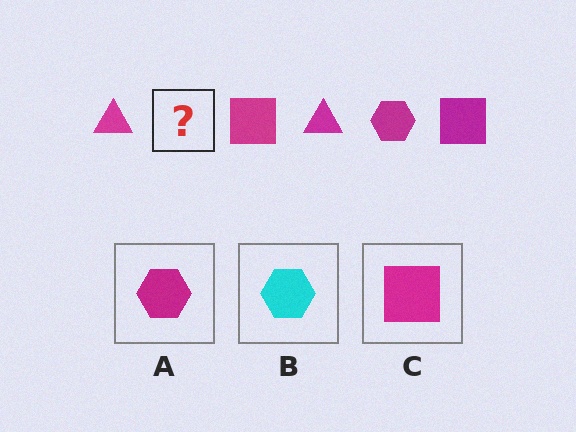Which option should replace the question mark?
Option A.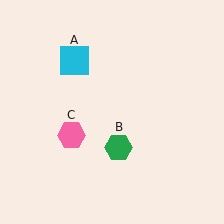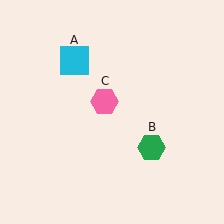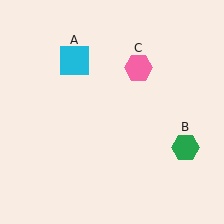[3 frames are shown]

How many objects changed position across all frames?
2 objects changed position: green hexagon (object B), pink hexagon (object C).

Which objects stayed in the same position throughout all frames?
Cyan square (object A) remained stationary.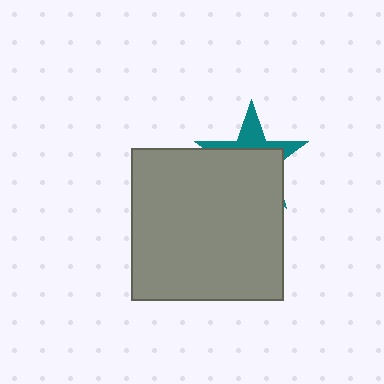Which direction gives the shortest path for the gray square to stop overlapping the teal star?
Moving down gives the shortest separation.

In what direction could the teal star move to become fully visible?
The teal star could move up. That would shift it out from behind the gray square entirely.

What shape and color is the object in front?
The object in front is a gray square.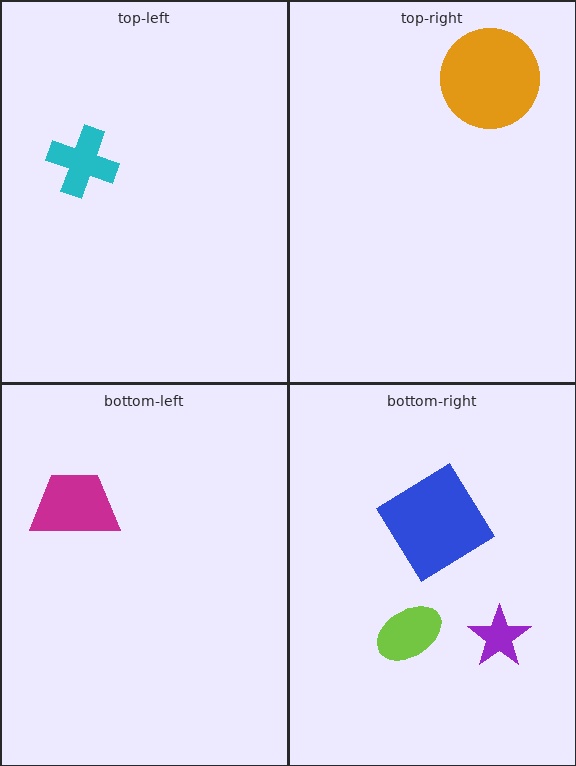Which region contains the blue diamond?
The bottom-right region.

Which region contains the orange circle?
The top-right region.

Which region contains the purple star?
The bottom-right region.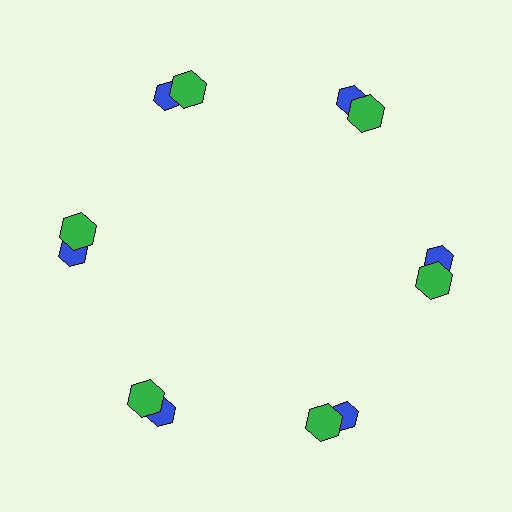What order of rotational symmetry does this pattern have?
This pattern has 6-fold rotational symmetry.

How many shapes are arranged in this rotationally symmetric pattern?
There are 12 shapes, arranged in 6 groups of 2.